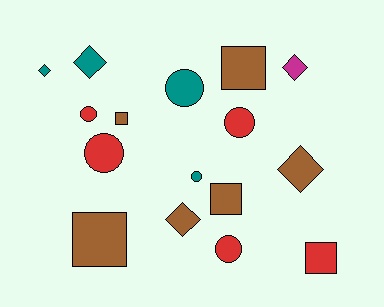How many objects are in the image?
There are 16 objects.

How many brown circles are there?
There are no brown circles.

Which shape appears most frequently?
Circle, with 6 objects.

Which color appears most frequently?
Brown, with 6 objects.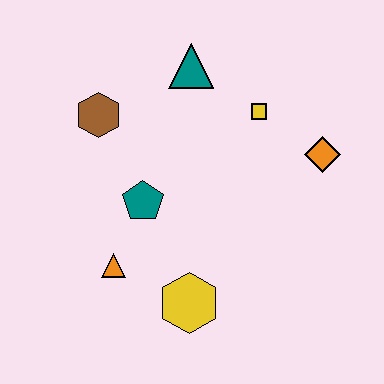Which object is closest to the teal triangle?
The yellow square is closest to the teal triangle.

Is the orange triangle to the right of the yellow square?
No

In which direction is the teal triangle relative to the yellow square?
The teal triangle is to the left of the yellow square.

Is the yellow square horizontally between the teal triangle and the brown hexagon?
No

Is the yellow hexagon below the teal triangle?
Yes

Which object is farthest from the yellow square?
The orange triangle is farthest from the yellow square.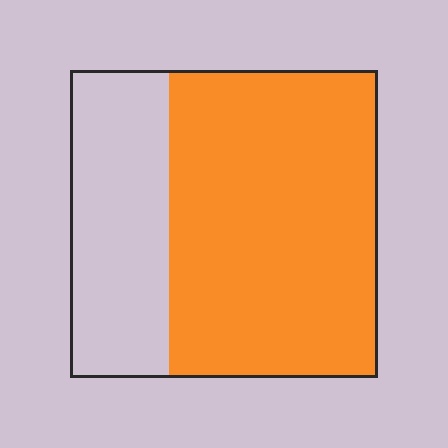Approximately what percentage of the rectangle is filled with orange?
Approximately 70%.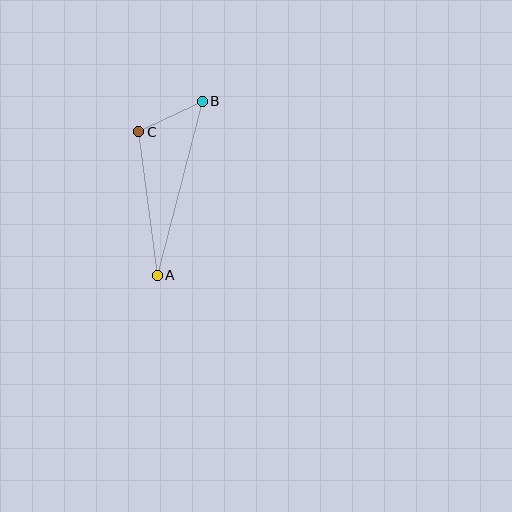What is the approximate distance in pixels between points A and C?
The distance between A and C is approximately 145 pixels.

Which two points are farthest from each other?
Points A and B are farthest from each other.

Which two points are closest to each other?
Points B and C are closest to each other.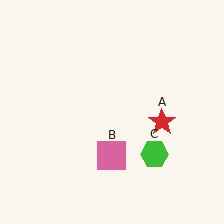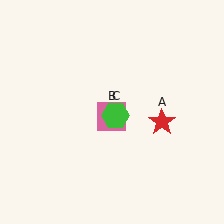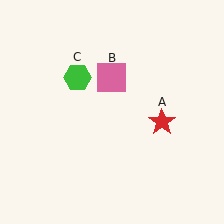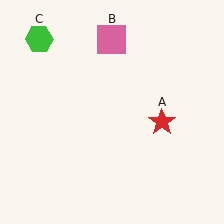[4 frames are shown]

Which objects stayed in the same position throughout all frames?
Red star (object A) remained stationary.